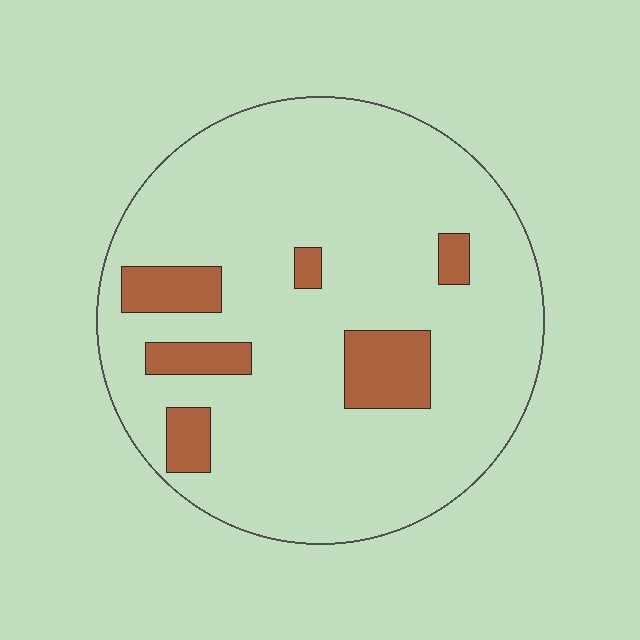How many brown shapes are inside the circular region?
6.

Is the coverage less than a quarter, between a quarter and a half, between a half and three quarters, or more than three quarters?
Less than a quarter.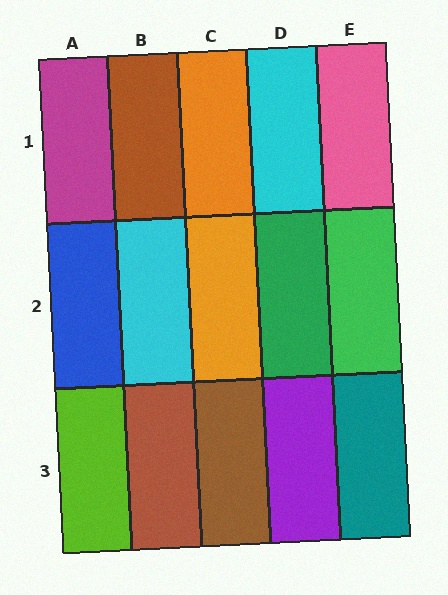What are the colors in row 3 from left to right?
Lime, brown, brown, purple, teal.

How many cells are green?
2 cells are green.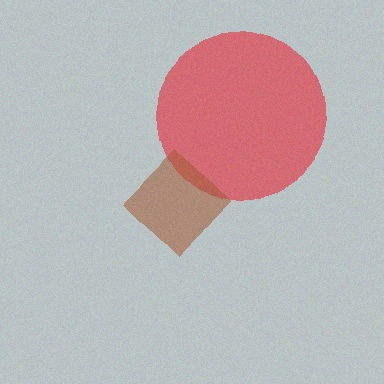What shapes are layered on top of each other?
The layered shapes are: a red circle, a brown diamond.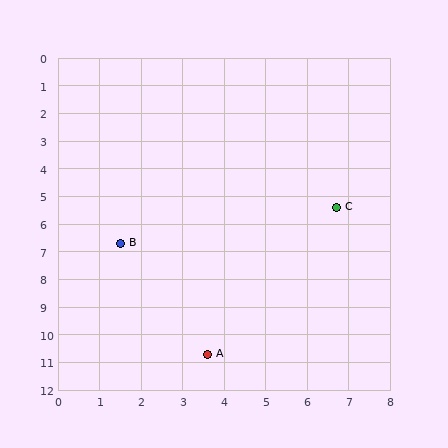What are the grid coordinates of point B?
Point B is at approximately (1.5, 6.7).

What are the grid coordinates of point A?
Point A is at approximately (3.6, 10.7).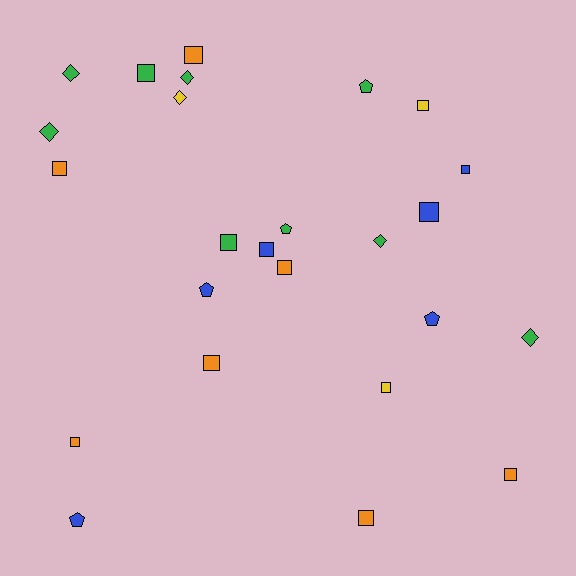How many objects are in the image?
There are 25 objects.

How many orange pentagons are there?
There are no orange pentagons.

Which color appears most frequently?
Green, with 9 objects.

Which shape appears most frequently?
Square, with 14 objects.